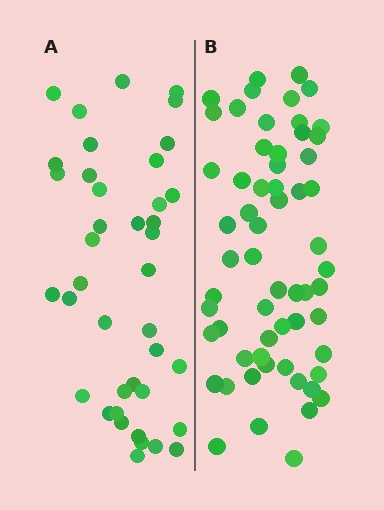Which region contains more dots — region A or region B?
Region B (the right region) has more dots.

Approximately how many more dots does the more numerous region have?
Region B has approximately 20 more dots than region A.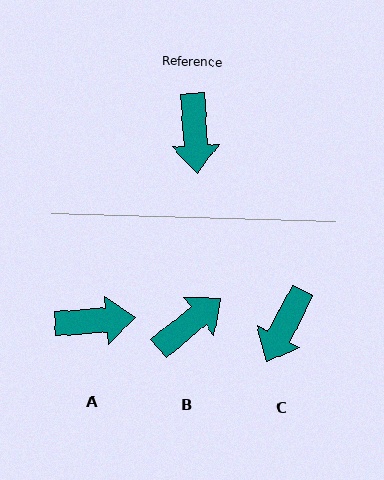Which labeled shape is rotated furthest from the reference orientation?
B, about 125 degrees away.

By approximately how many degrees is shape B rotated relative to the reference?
Approximately 125 degrees counter-clockwise.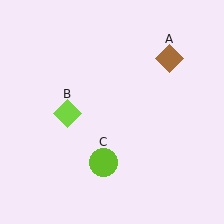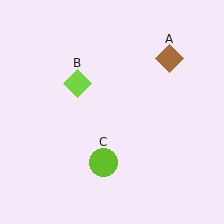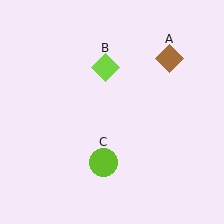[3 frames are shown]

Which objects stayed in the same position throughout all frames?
Brown diamond (object A) and lime circle (object C) remained stationary.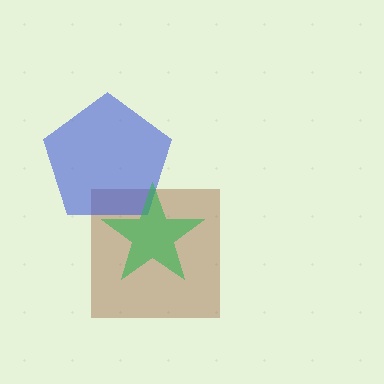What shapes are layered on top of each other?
The layered shapes are: a brown square, a blue pentagon, a green star.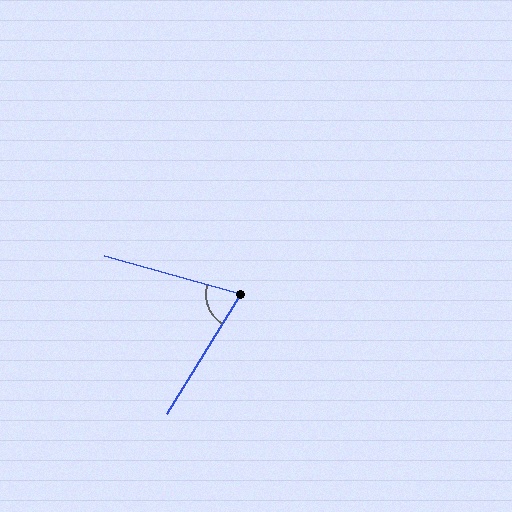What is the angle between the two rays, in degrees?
Approximately 74 degrees.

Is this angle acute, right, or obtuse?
It is acute.